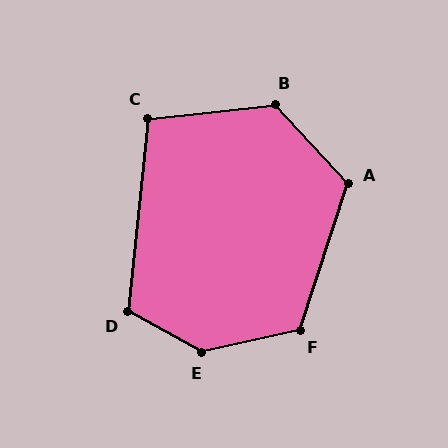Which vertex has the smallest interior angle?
C, at approximately 102 degrees.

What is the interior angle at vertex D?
Approximately 113 degrees (obtuse).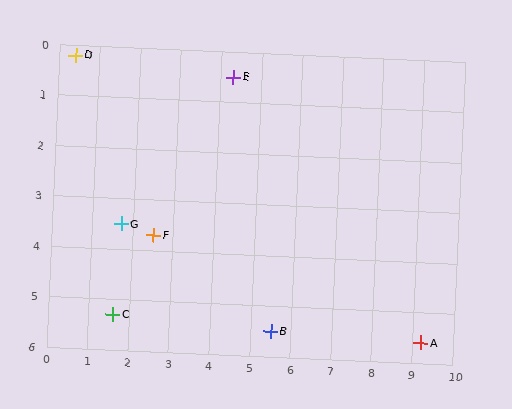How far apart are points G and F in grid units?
Points G and F are about 0.8 grid units apart.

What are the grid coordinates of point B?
Point B is at approximately (5.5, 5.5).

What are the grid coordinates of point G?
Point G is at approximately (1.7, 3.5).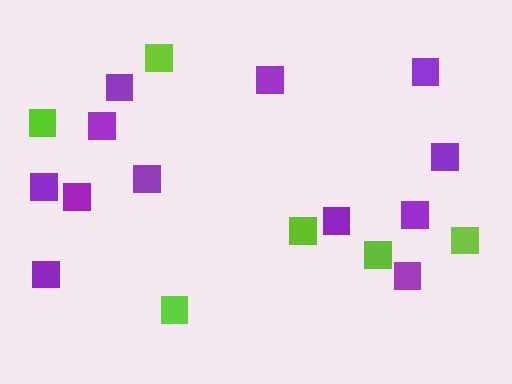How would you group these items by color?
There are 2 groups: one group of purple squares (12) and one group of lime squares (6).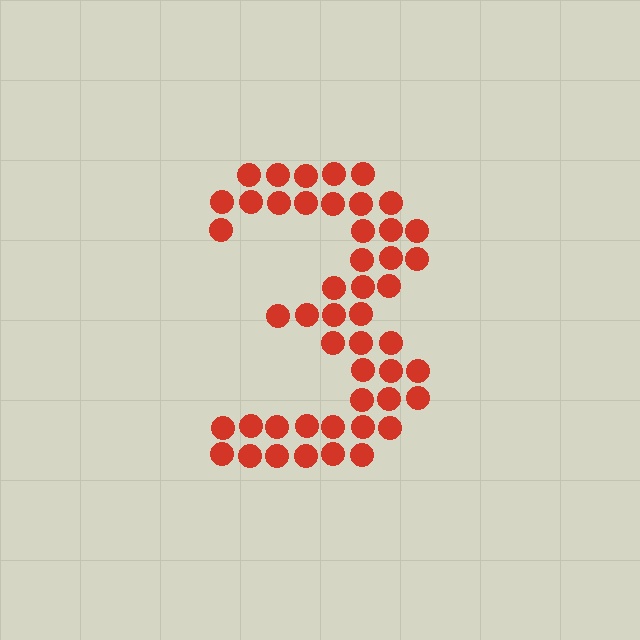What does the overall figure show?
The overall figure shows the digit 3.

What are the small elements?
The small elements are circles.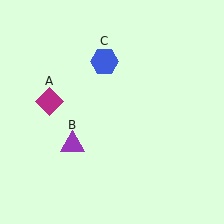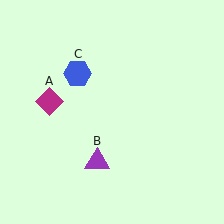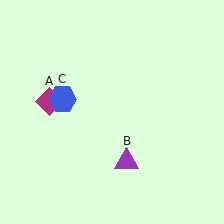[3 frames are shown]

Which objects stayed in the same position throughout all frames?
Magenta diamond (object A) remained stationary.